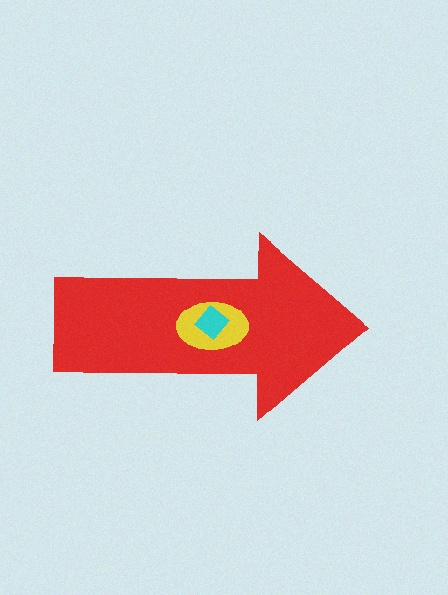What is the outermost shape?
The red arrow.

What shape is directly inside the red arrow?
The yellow ellipse.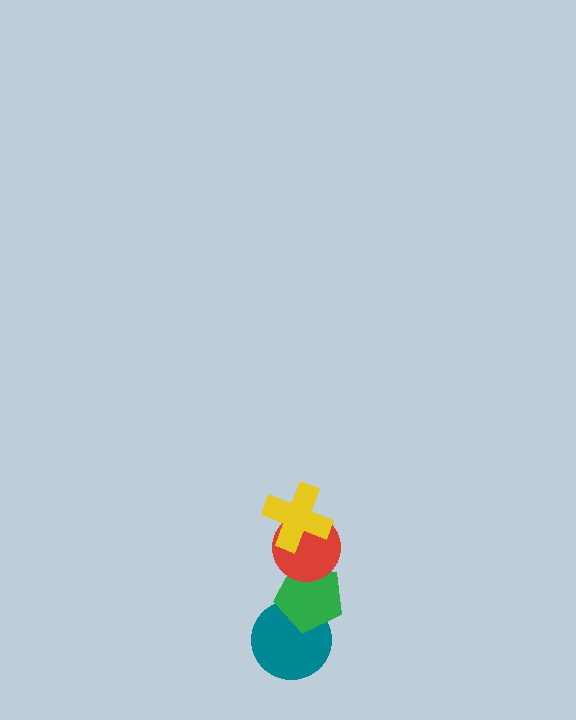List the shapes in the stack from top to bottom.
From top to bottom: the yellow cross, the red circle, the green pentagon, the teal circle.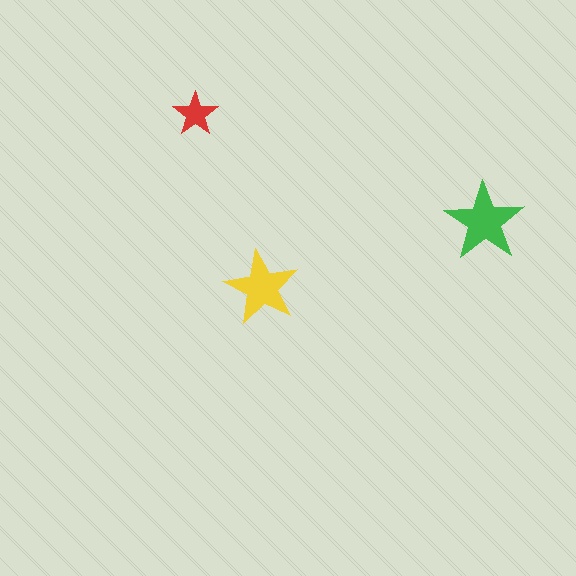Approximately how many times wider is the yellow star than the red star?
About 1.5 times wider.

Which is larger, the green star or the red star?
The green one.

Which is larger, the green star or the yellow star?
The green one.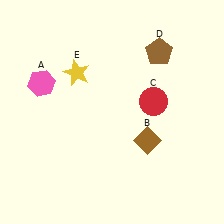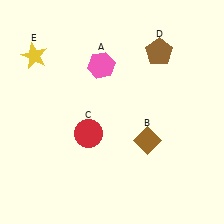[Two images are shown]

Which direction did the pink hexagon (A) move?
The pink hexagon (A) moved right.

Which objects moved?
The objects that moved are: the pink hexagon (A), the red circle (C), the yellow star (E).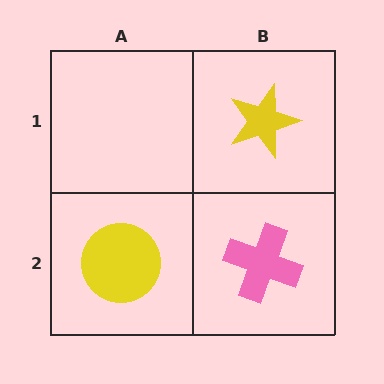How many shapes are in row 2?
2 shapes.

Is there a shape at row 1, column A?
No, that cell is empty.